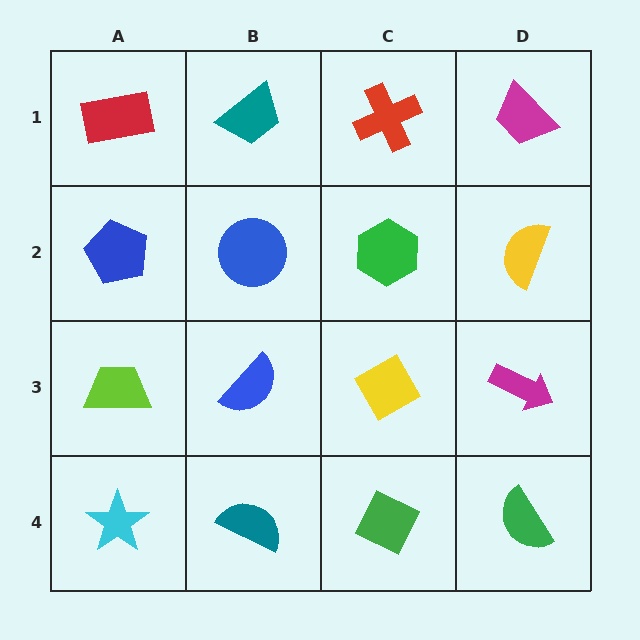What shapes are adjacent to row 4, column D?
A magenta arrow (row 3, column D), a green diamond (row 4, column C).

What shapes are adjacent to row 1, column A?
A blue pentagon (row 2, column A), a teal trapezoid (row 1, column B).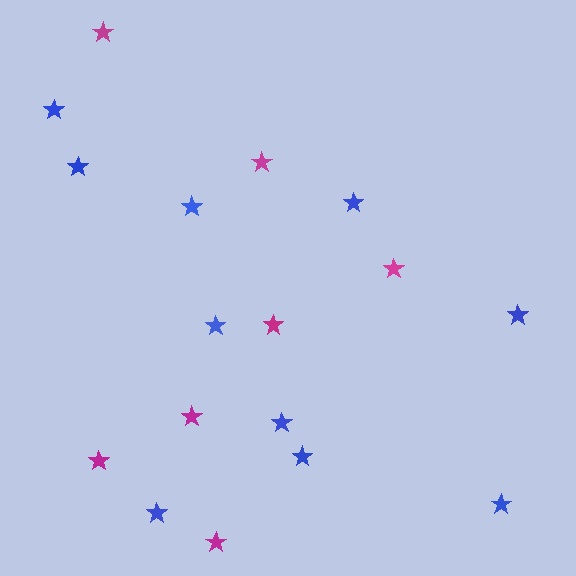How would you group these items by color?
There are 2 groups: one group of magenta stars (7) and one group of blue stars (10).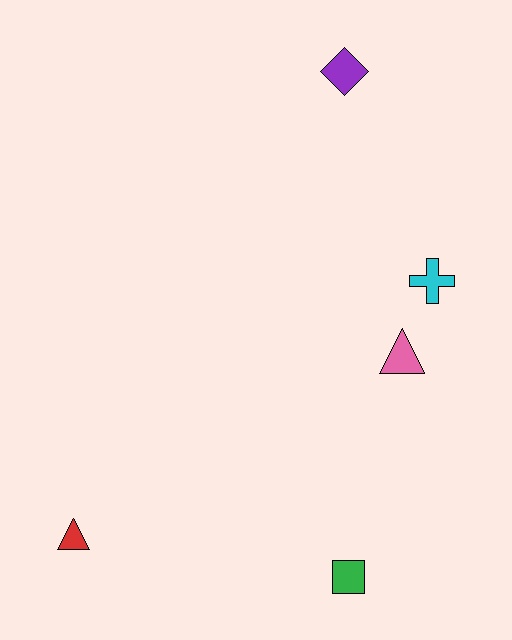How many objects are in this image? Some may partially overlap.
There are 5 objects.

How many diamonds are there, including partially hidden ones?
There is 1 diamond.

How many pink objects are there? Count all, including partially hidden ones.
There is 1 pink object.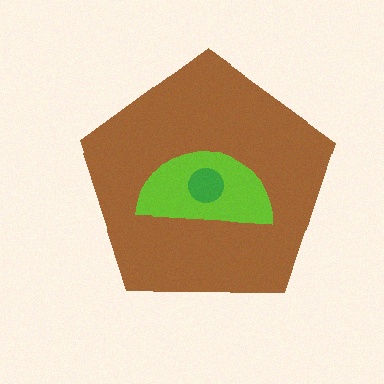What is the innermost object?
The green circle.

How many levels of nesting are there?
3.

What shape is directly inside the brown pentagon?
The lime semicircle.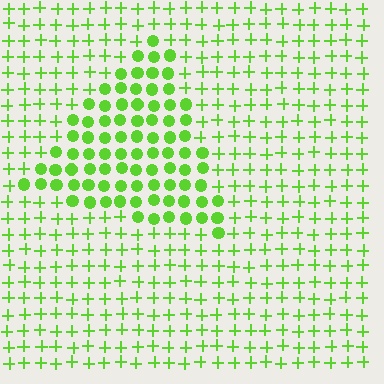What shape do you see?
I see a triangle.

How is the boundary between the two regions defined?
The boundary is defined by a change in element shape: circles inside vs. plus signs outside. All elements share the same color and spacing.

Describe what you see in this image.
The image is filled with small lime elements arranged in a uniform grid. A triangle-shaped region contains circles, while the surrounding area contains plus signs. The boundary is defined purely by the change in element shape.